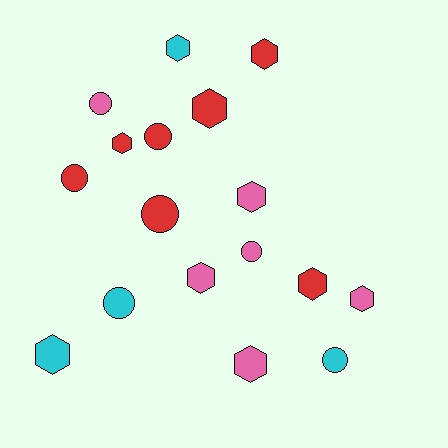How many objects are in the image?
There are 17 objects.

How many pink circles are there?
There are 2 pink circles.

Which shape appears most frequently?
Hexagon, with 10 objects.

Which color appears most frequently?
Red, with 7 objects.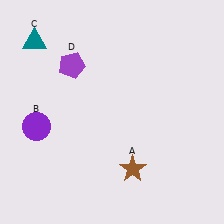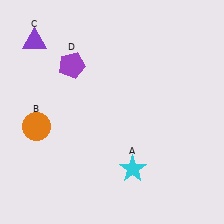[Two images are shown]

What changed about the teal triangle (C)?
In Image 1, C is teal. In Image 2, it changed to purple.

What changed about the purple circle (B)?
In Image 1, B is purple. In Image 2, it changed to orange.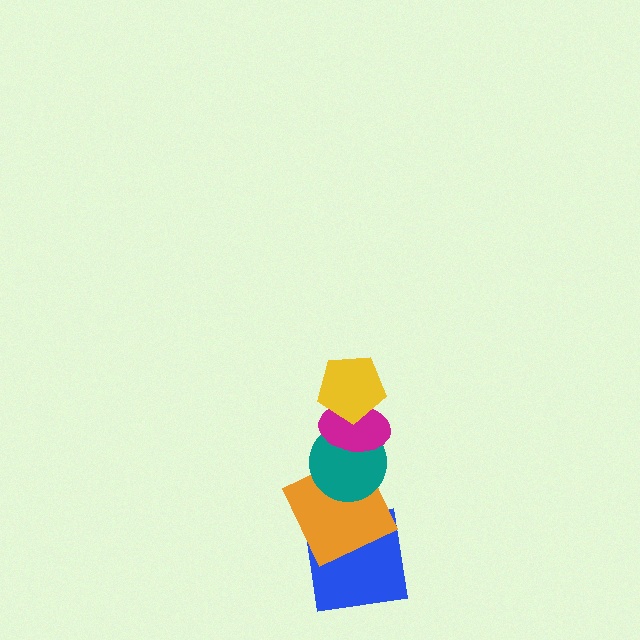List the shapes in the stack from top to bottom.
From top to bottom: the yellow pentagon, the magenta ellipse, the teal circle, the orange square, the blue square.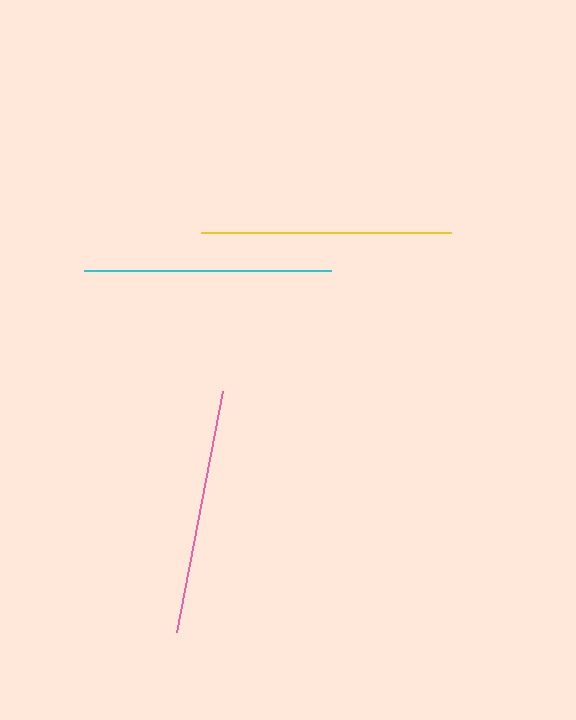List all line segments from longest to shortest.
From longest to shortest: yellow, cyan, pink.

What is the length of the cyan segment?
The cyan segment is approximately 246 pixels long.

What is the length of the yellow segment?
The yellow segment is approximately 250 pixels long.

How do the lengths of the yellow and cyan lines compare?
The yellow and cyan lines are approximately the same length.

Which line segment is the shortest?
The pink line is the shortest at approximately 246 pixels.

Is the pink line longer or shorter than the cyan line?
The cyan line is longer than the pink line.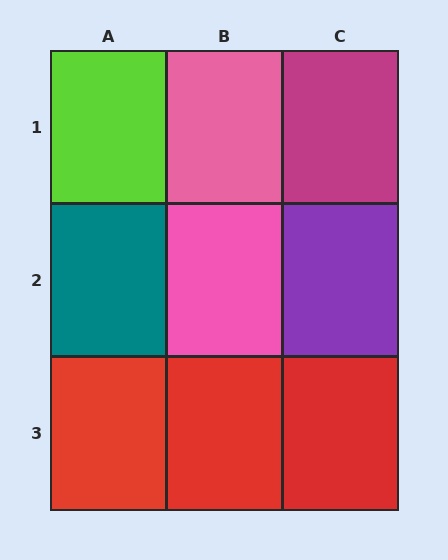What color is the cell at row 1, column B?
Pink.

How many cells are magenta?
1 cell is magenta.